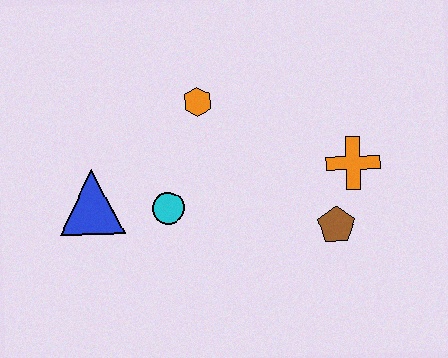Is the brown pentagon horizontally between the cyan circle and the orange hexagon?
No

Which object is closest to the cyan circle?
The blue triangle is closest to the cyan circle.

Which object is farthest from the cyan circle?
The orange cross is farthest from the cyan circle.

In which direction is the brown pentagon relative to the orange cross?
The brown pentagon is below the orange cross.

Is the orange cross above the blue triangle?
Yes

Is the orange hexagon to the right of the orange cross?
No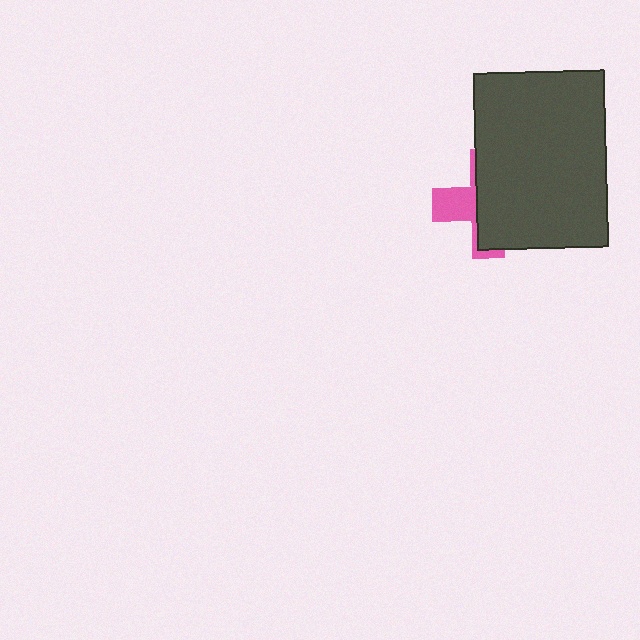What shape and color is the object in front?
The object in front is a dark gray rectangle.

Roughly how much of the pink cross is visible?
A small part of it is visible (roughly 34%).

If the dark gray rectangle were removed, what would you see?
You would see the complete pink cross.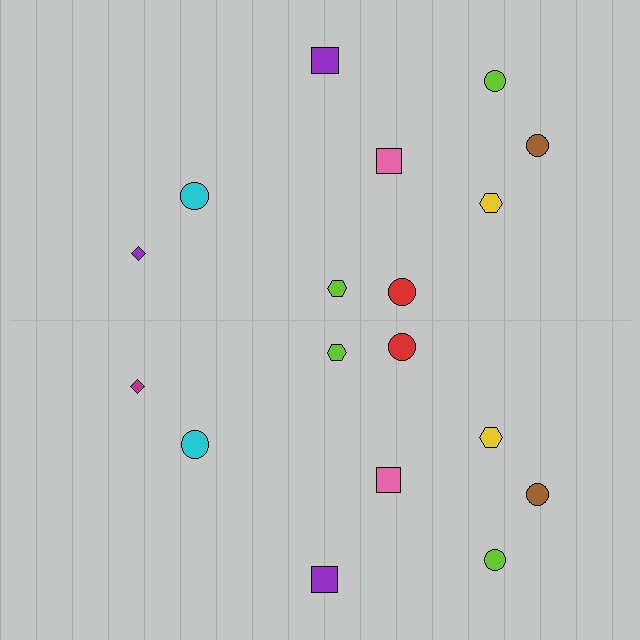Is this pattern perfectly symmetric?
No, the pattern is not perfectly symmetric. The magenta diamond on the bottom side breaks the symmetry — its mirror counterpart is purple.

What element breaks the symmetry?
The magenta diamond on the bottom side breaks the symmetry — its mirror counterpart is purple.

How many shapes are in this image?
There are 18 shapes in this image.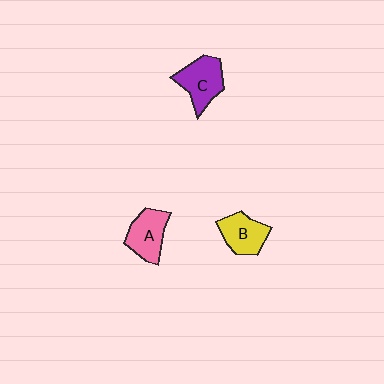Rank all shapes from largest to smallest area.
From largest to smallest: C (purple), A (pink), B (yellow).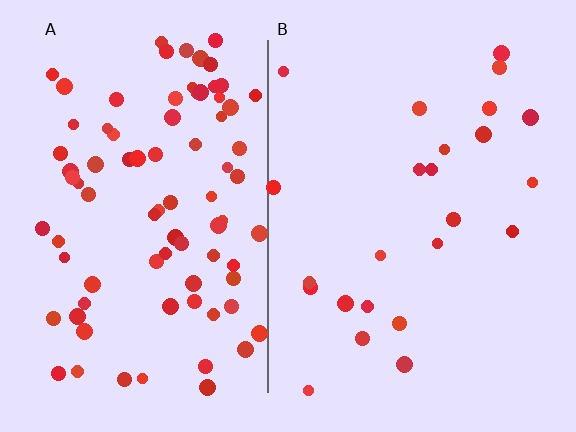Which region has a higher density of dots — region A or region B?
A (the left).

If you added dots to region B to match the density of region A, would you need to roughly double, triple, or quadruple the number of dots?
Approximately quadruple.